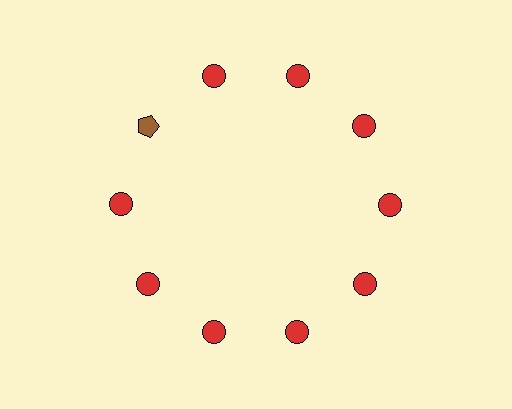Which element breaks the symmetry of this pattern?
The brown pentagon at roughly the 10 o'clock position breaks the symmetry. All other shapes are red circles.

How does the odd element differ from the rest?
It differs in both color (brown instead of red) and shape (pentagon instead of circle).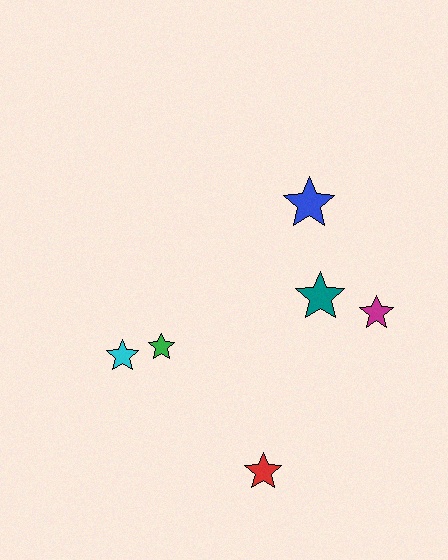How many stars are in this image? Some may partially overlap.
There are 6 stars.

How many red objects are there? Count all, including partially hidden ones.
There is 1 red object.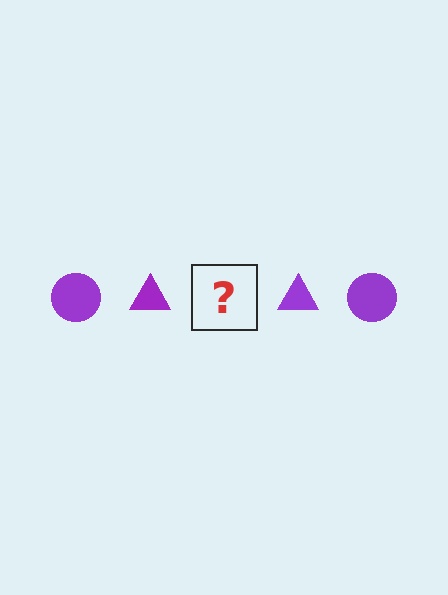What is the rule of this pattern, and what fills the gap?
The rule is that the pattern cycles through circle, triangle shapes in purple. The gap should be filled with a purple circle.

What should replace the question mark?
The question mark should be replaced with a purple circle.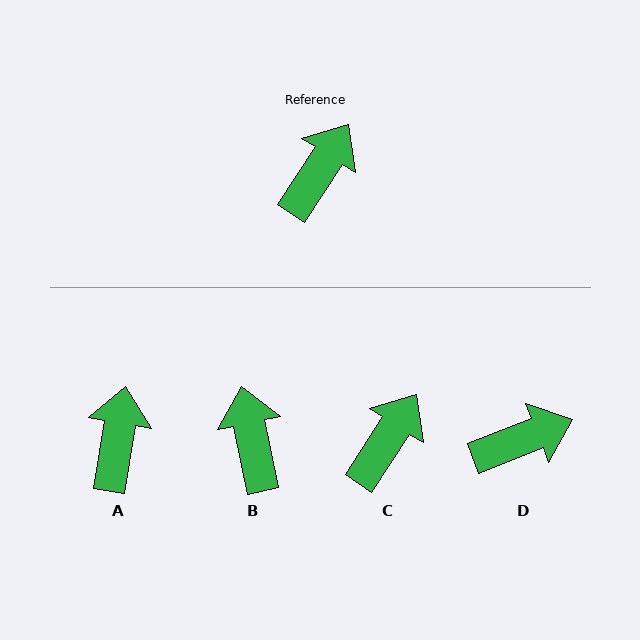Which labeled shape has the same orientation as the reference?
C.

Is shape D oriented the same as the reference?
No, it is off by about 36 degrees.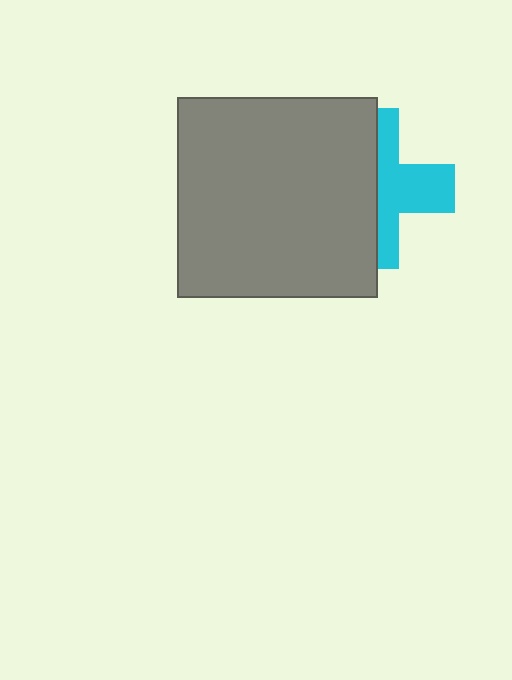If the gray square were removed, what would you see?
You would see the complete cyan cross.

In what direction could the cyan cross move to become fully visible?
The cyan cross could move right. That would shift it out from behind the gray square entirely.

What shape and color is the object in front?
The object in front is a gray square.